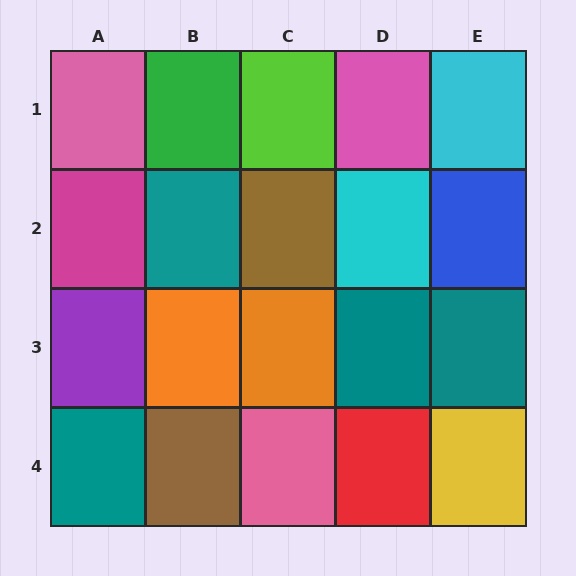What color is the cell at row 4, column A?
Teal.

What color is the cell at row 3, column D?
Teal.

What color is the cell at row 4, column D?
Red.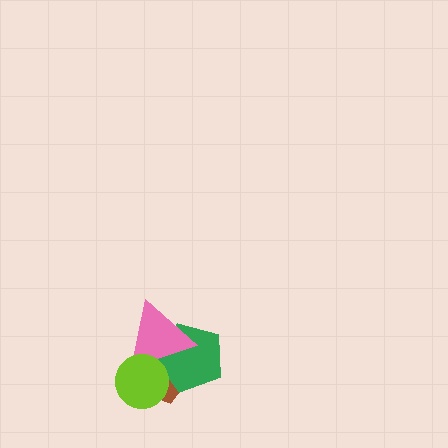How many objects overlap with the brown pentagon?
3 objects overlap with the brown pentagon.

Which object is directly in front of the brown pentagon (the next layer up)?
The green pentagon is directly in front of the brown pentagon.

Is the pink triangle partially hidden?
Yes, it is partially covered by another shape.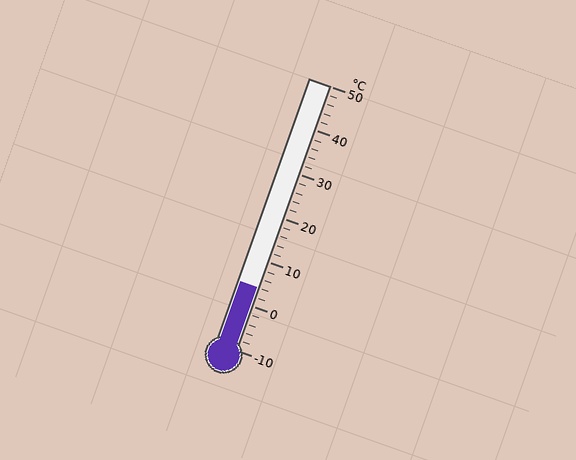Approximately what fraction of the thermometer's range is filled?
The thermometer is filled to approximately 25% of its range.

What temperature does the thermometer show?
The thermometer shows approximately 4°C.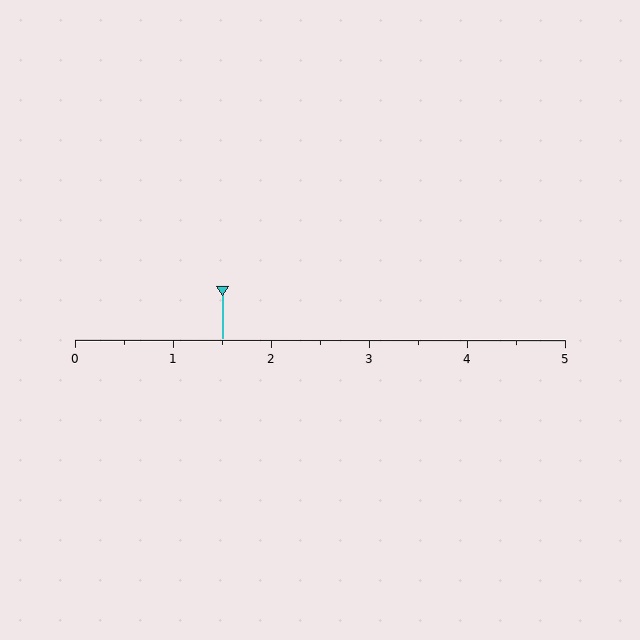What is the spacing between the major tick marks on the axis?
The major ticks are spaced 1 apart.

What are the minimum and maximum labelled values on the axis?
The axis runs from 0 to 5.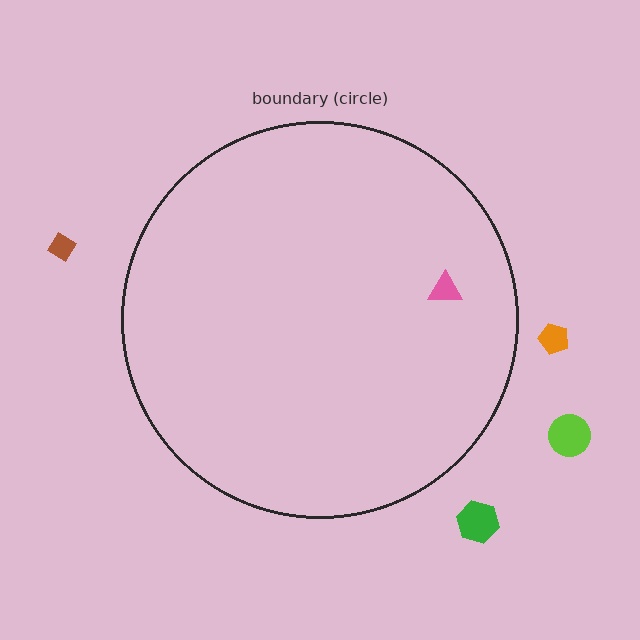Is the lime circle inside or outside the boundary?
Outside.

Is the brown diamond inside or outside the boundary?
Outside.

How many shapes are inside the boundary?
1 inside, 4 outside.